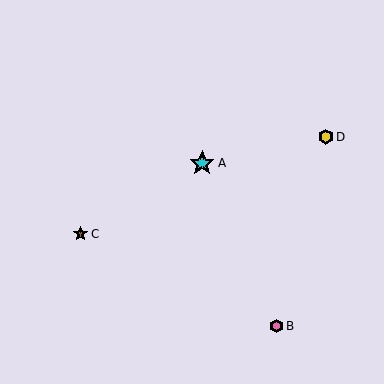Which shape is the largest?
The cyan star (labeled A) is the largest.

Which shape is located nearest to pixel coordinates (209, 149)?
The cyan star (labeled A) at (202, 163) is nearest to that location.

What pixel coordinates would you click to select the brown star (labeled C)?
Click at (81, 234) to select the brown star C.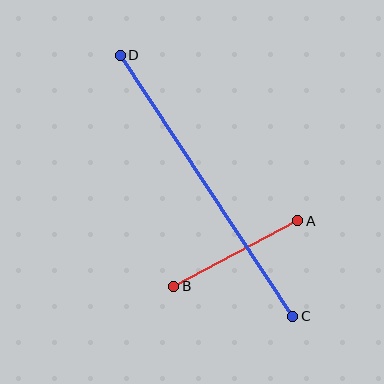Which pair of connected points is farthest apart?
Points C and D are farthest apart.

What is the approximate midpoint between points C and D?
The midpoint is at approximately (207, 186) pixels.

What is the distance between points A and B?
The distance is approximately 140 pixels.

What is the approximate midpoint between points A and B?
The midpoint is at approximately (236, 253) pixels.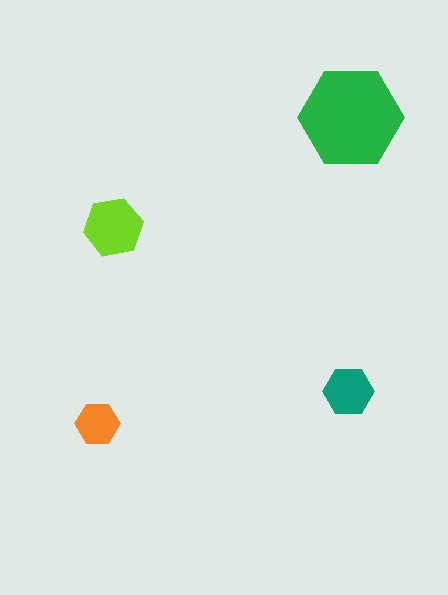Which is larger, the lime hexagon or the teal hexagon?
The lime one.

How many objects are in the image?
There are 4 objects in the image.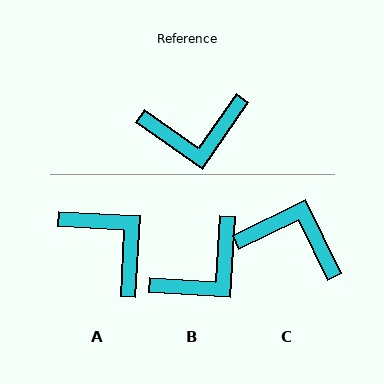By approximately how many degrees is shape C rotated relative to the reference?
Approximately 151 degrees counter-clockwise.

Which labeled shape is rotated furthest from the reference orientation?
C, about 151 degrees away.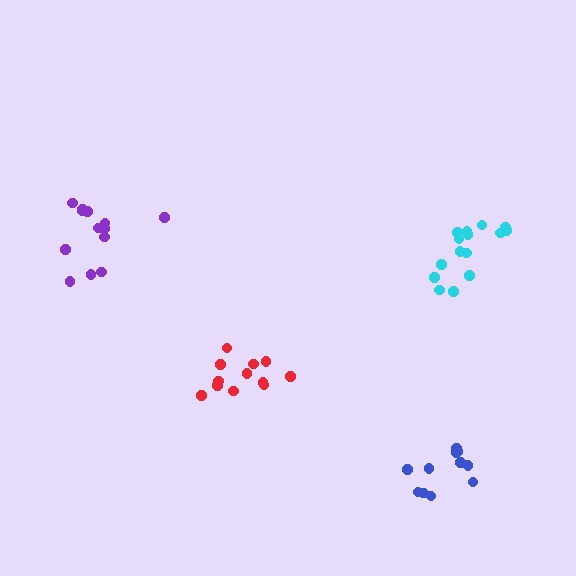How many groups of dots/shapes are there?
There are 4 groups.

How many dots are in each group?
Group 1: 15 dots, Group 2: 12 dots, Group 3: 13 dots, Group 4: 11 dots (51 total).